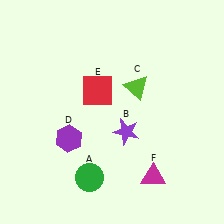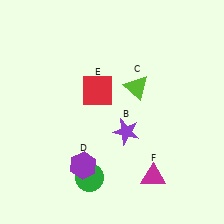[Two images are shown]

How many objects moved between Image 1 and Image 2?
1 object moved between the two images.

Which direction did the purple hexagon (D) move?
The purple hexagon (D) moved down.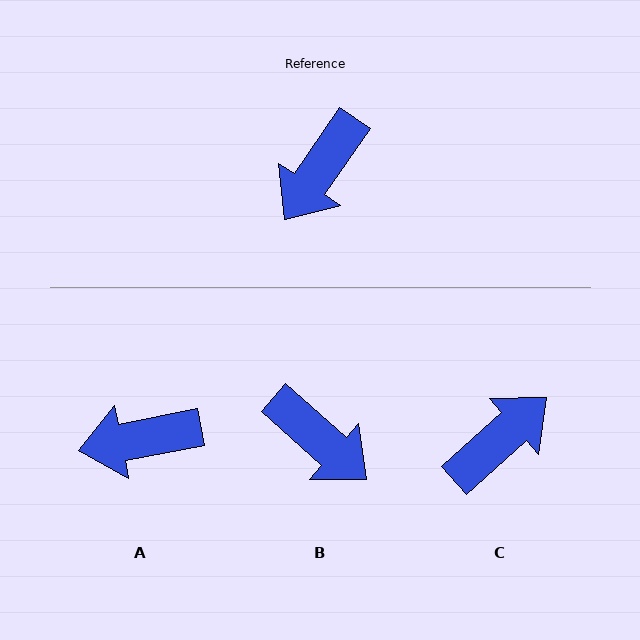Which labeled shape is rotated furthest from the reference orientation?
C, about 166 degrees away.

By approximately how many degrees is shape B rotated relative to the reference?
Approximately 83 degrees counter-clockwise.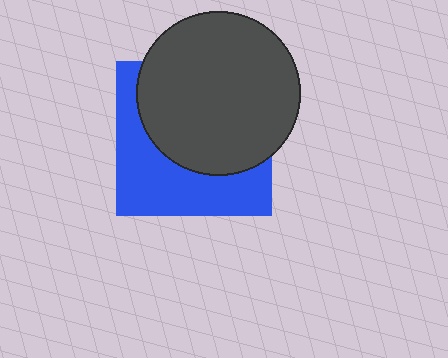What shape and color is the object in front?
The object in front is a dark gray circle.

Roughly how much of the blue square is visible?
A small part of it is visible (roughly 43%).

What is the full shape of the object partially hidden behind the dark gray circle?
The partially hidden object is a blue square.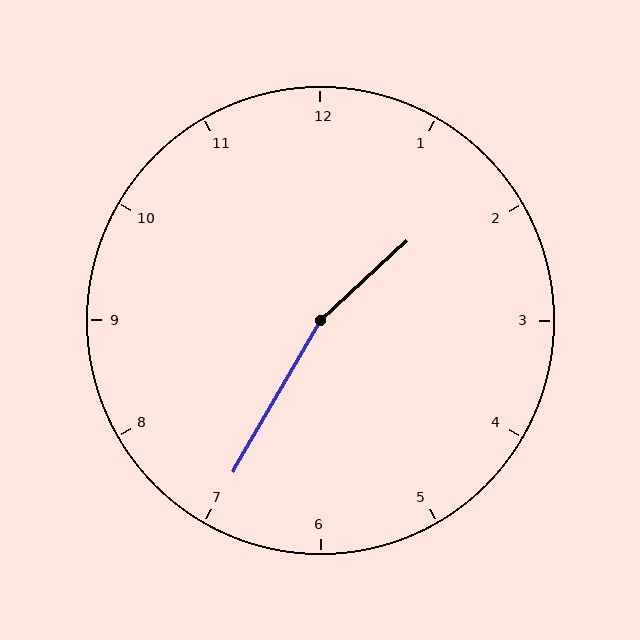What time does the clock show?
1:35.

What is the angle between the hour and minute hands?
Approximately 162 degrees.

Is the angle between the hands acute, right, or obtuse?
It is obtuse.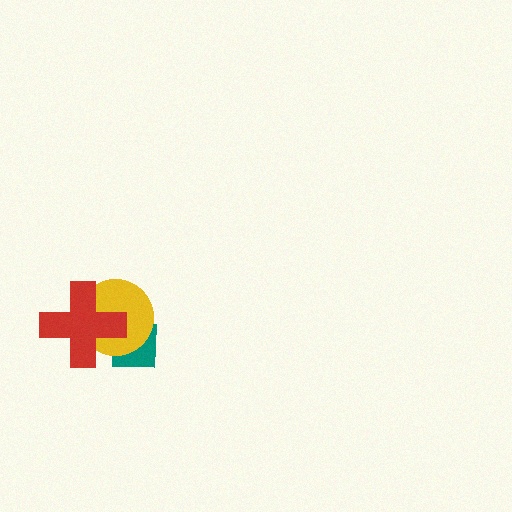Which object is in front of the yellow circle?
The red cross is in front of the yellow circle.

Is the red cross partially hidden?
No, no other shape covers it.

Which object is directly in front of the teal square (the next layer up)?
The yellow circle is directly in front of the teal square.